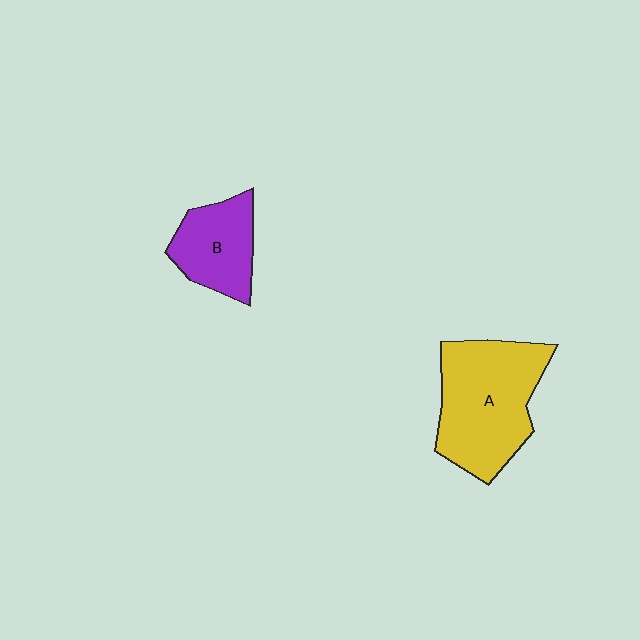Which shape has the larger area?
Shape A (yellow).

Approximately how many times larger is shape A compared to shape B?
Approximately 1.8 times.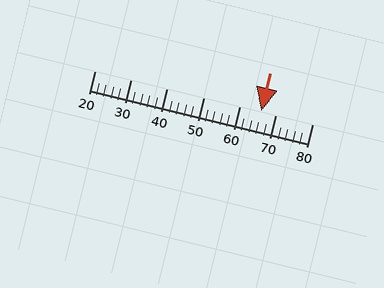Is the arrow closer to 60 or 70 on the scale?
The arrow is closer to 70.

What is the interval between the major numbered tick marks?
The major tick marks are spaced 10 units apart.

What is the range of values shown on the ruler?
The ruler shows values from 20 to 80.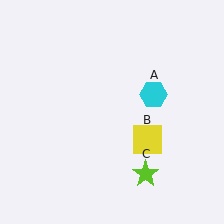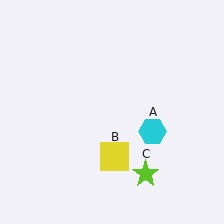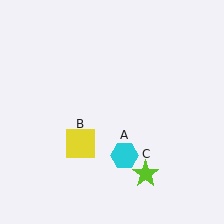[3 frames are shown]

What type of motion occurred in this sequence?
The cyan hexagon (object A), yellow square (object B) rotated clockwise around the center of the scene.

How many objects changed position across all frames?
2 objects changed position: cyan hexagon (object A), yellow square (object B).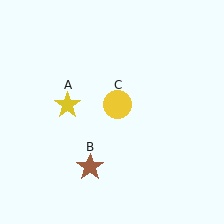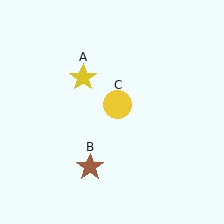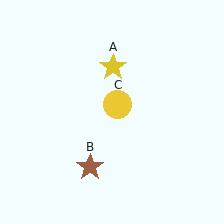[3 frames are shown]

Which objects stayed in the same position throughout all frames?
Brown star (object B) and yellow circle (object C) remained stationary.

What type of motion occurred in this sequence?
The yellow star (object A) rotated clockwise around the center of the scene.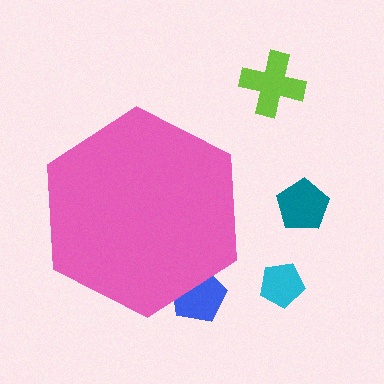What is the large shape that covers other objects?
A pink hexagon.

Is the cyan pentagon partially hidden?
No, the cyan pentagon is fully visible.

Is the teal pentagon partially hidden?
No, the teal pentagon is fully visible.